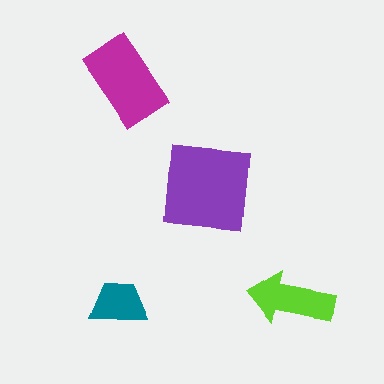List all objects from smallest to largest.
The teal trapezoid, the lime arrow, the magenta rectangle, the purple square.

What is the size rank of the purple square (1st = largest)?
1st.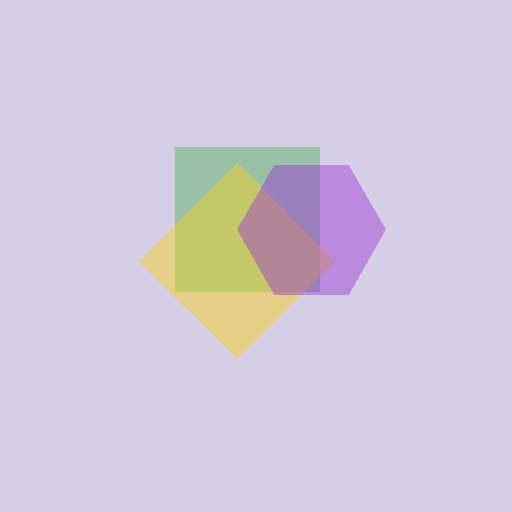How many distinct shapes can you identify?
There are 3 distinct shapes: a green square, a yellow diamond, a purple hexagon.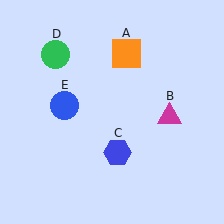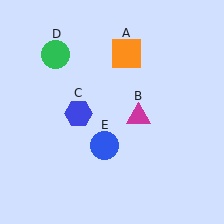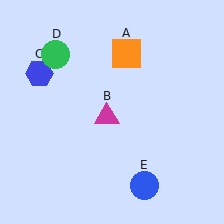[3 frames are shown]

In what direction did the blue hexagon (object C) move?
The blue hexagon (object C) moved up and to the left.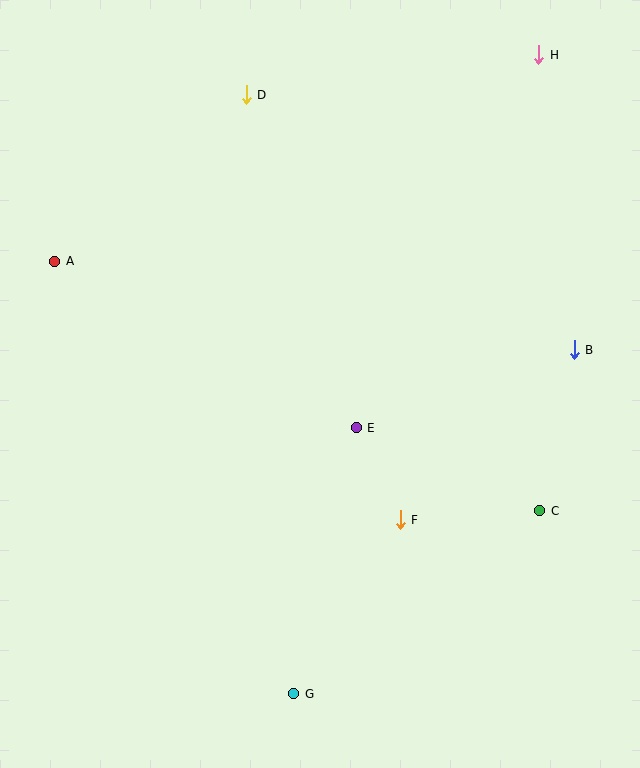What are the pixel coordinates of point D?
Point D is at (246, 95).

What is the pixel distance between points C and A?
The distance between C and A is 546 pixels.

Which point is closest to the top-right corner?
Point H is closest to the top-right corner.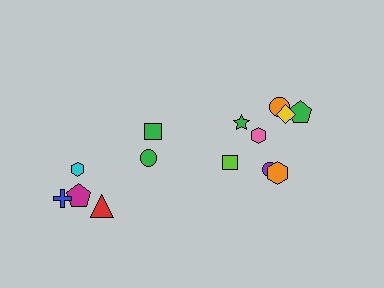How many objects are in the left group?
There are 6 objects.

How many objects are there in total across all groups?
There are 14 objects.